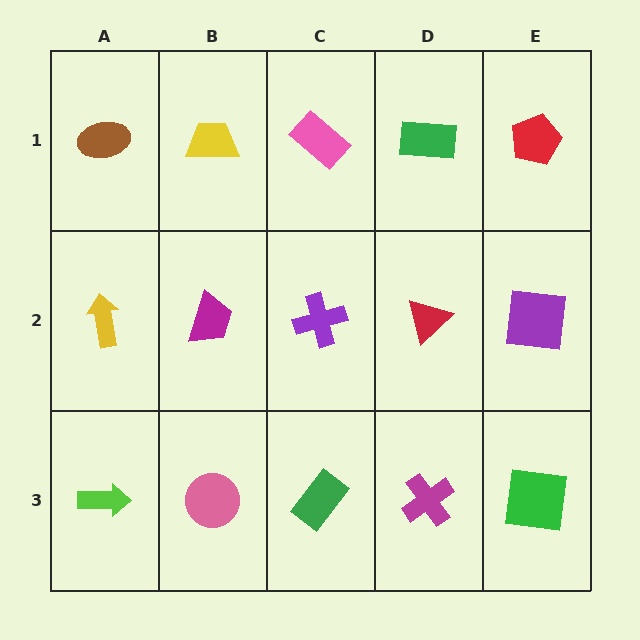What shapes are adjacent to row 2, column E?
A red pentagon (row 1, column E), a green square (row 3, column E), a red triangle (row 2, column D).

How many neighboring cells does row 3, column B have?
3.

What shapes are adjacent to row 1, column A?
A yellow arrow (row 2, column A), a yellow trapezoid (row 1, column B).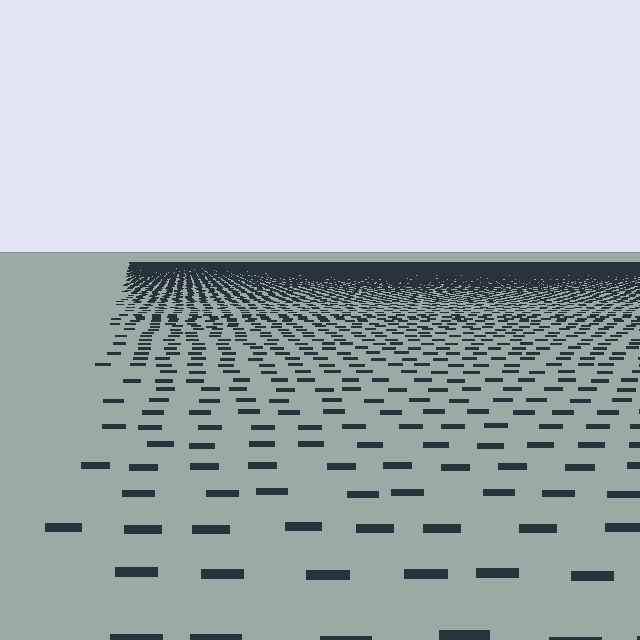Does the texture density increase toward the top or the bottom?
Density increases toward the top.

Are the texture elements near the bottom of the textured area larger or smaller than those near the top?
Larger. Near the bottom, elements are closer to the viewer and appear at a bigger on-screen size.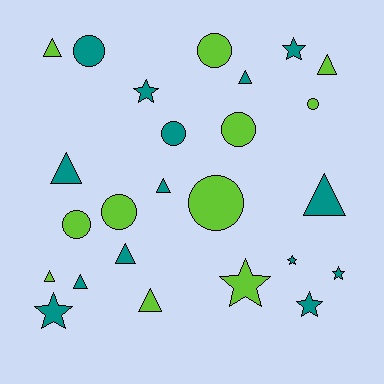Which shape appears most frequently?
Triangle, with 10 objects.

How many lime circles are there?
There are 6 lime circles.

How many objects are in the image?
There are 25 objects.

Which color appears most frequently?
Teal, with 14 objects.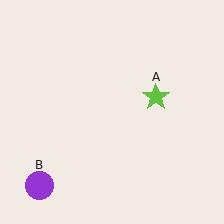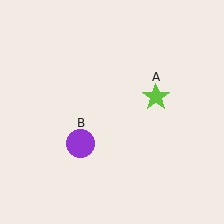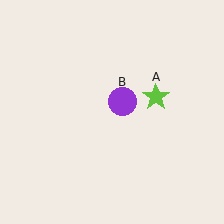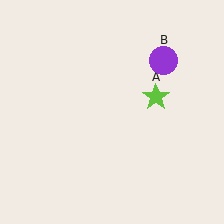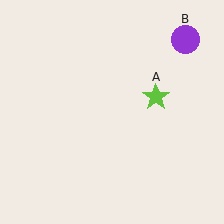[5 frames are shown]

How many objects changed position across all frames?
1 object changed position: purple circle (object B).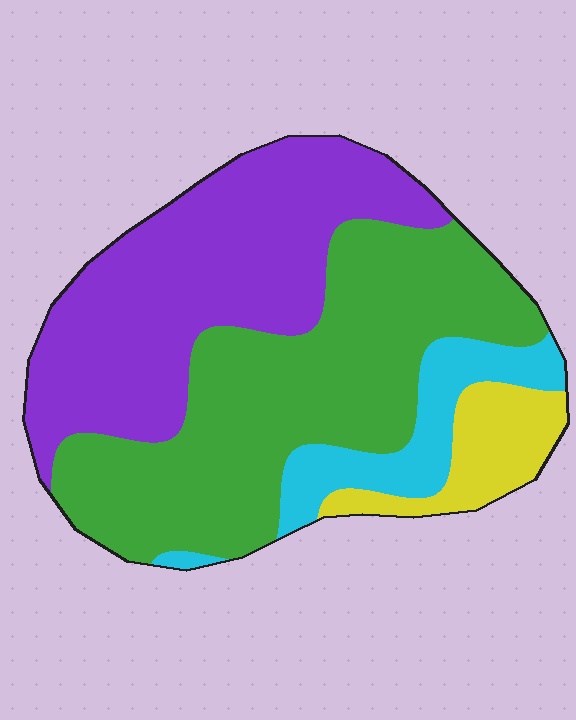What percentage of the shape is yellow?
Yellow takes up about one tenth (1/10) of the shape.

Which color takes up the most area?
Green, at roughly 45%.